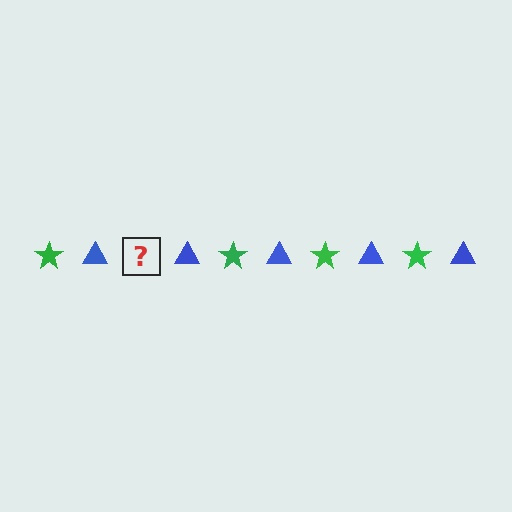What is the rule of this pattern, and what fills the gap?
The rule is that the pattern alternates between green star and blue triangle. The gap should be filled with a green star.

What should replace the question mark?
The question mark should be replaced with a green star.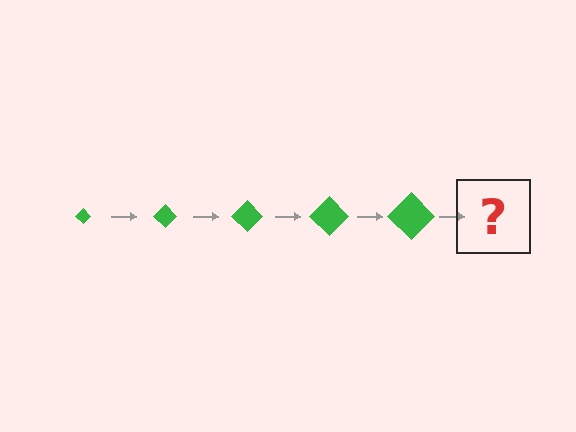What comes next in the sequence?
The next element should be a green diamond, larger than the previous one.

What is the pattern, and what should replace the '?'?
The pattern is that the diamond gets progressively larger each step. The '?' should be a green diamond, larger than the previous one.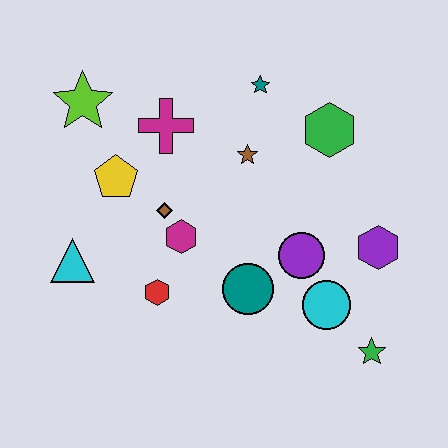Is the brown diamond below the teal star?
Yes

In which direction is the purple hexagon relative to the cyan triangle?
The purple hexagon is to the right of the cyan triangle.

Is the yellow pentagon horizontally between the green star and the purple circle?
No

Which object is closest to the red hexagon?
The magenta hexagon is closest to the red hexagon.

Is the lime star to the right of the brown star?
No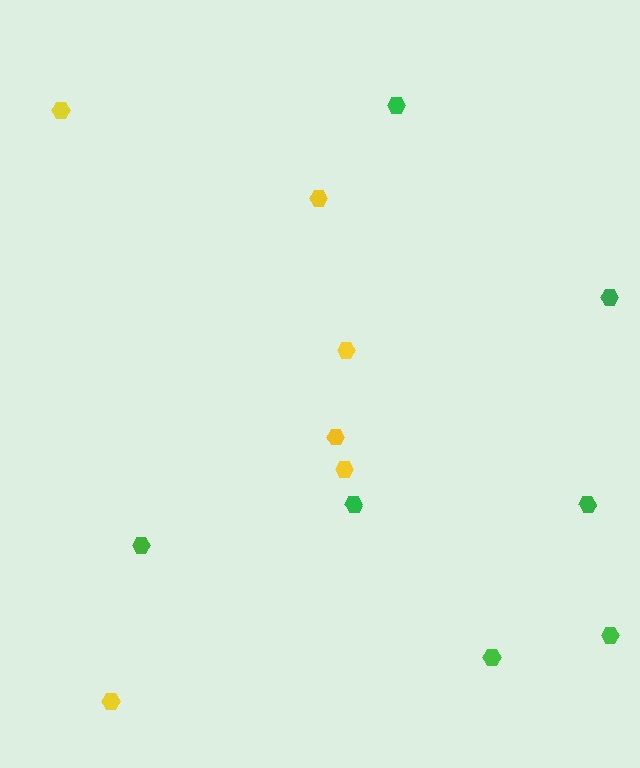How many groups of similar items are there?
There are 2 groups: one group of green hexagons (7) and one group of yellow hexagons (6).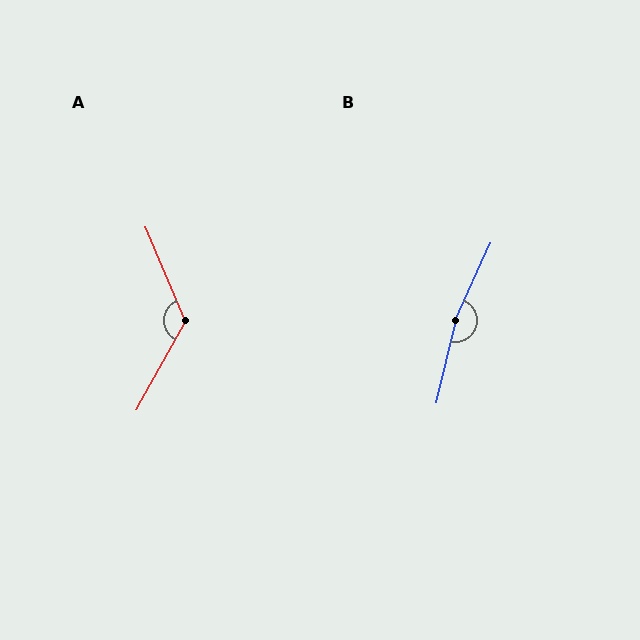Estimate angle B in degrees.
Approximately 169 degrees.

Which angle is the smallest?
A, at approximately 128 degrees.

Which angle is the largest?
B, at approximately 169 degrees.